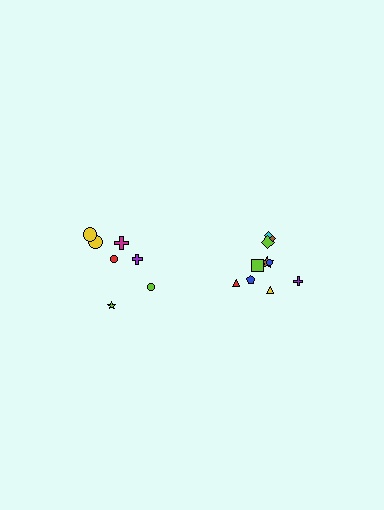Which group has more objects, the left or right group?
The right group.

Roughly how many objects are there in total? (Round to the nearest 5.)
Roughly 15 objects in total.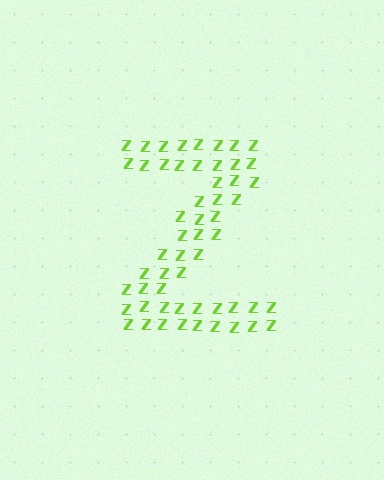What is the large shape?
The large shape is the letter Z.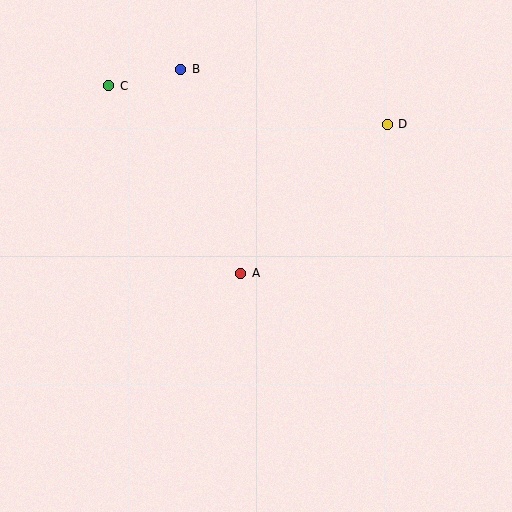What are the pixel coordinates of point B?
Point B is at (181, 69).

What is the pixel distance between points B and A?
The distance between B and A is 213 pixels.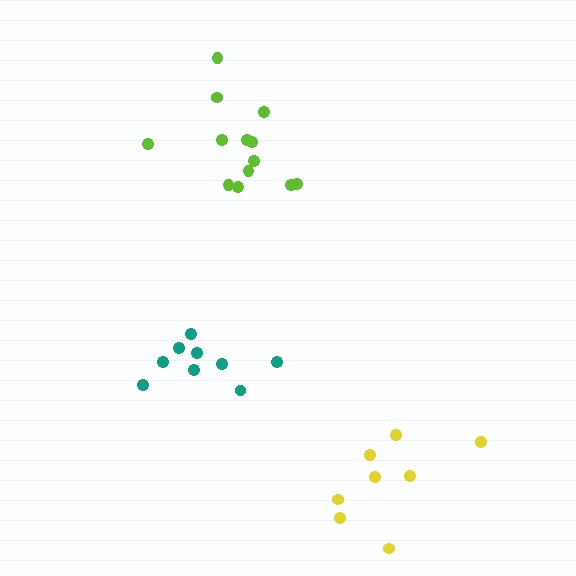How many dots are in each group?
Group 1: 8 dots, Group 2: 13 dots, Group 3: 9 dots (30 total).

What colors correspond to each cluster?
The clusters are colored: yellow, lime, teal.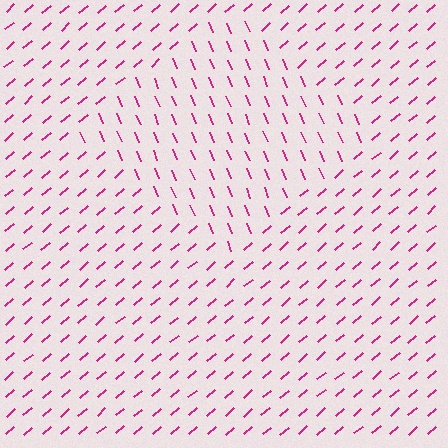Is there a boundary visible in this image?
Yes, there is a texture boundary formed by a change in line orientation.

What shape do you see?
I see a diamond.